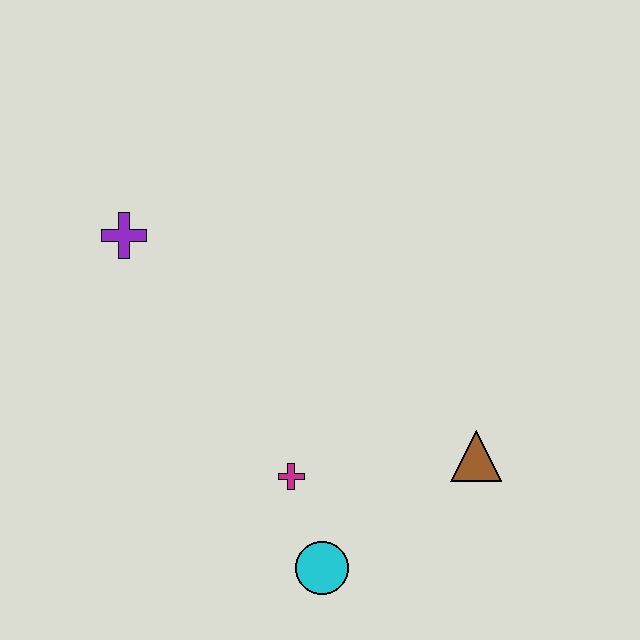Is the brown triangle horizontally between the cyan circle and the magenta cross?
No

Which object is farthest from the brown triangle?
The purple cross is farthest from the brown triangle.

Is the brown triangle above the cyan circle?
Yes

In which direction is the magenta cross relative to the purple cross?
The magenta cross is below the purple cross.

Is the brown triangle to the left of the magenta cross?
No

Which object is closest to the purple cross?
The magenta cross is closest to the purple cross.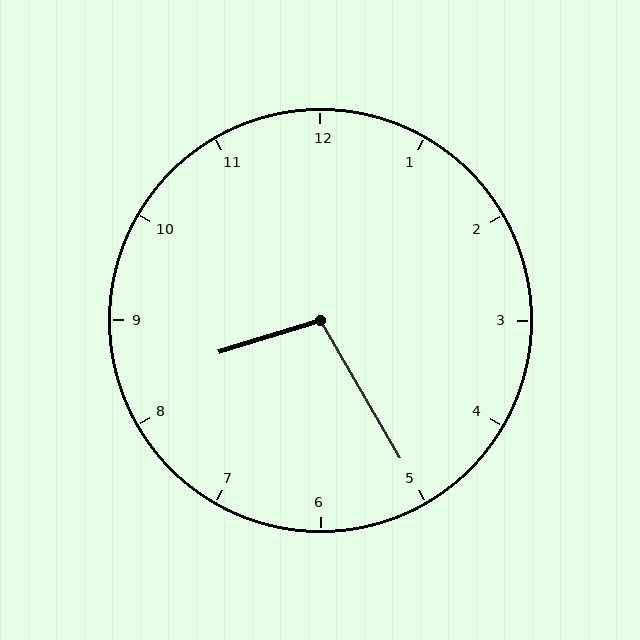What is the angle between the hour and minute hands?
Approximately 102 degrees.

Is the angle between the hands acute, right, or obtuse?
It is obtuse.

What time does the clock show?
8:25.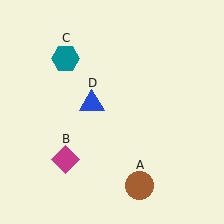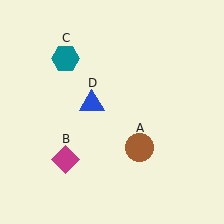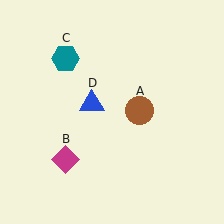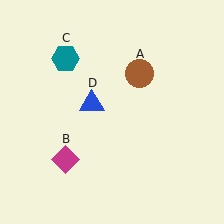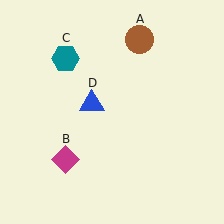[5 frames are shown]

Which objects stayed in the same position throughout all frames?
Magenta diamond (object B) and teal hexagon (object C) and blue triangle (object D) remained stationary.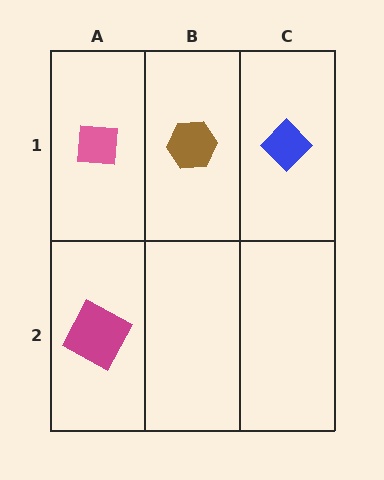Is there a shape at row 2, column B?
No, that cell is empty.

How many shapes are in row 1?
3 shapes.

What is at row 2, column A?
A magenta square.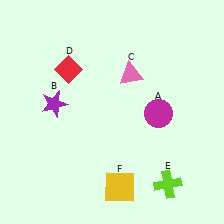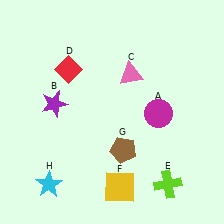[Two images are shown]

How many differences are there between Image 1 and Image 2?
There are 2 differences between the two images.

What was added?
A brown pentagon (G), a cyan star (H) were added in Image 2.